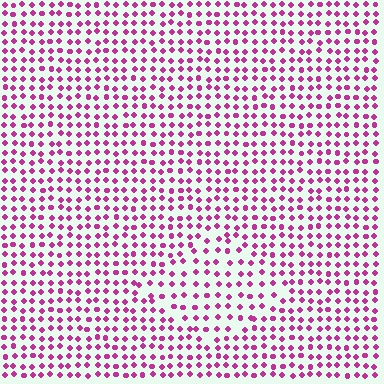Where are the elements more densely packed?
The elements are more densely packed outside the diamond boundary.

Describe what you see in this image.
The image contains small magenta elements arranged at two different densities. A diamond-shaped region is visible where the elements are less densely packed than the surrounding area.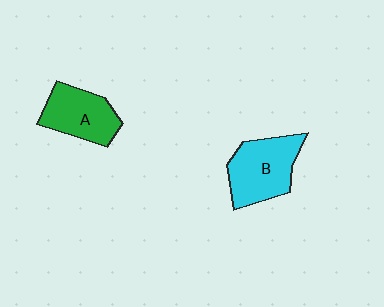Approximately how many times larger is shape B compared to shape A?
Approximately 1.2 times.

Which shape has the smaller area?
Shape A (green).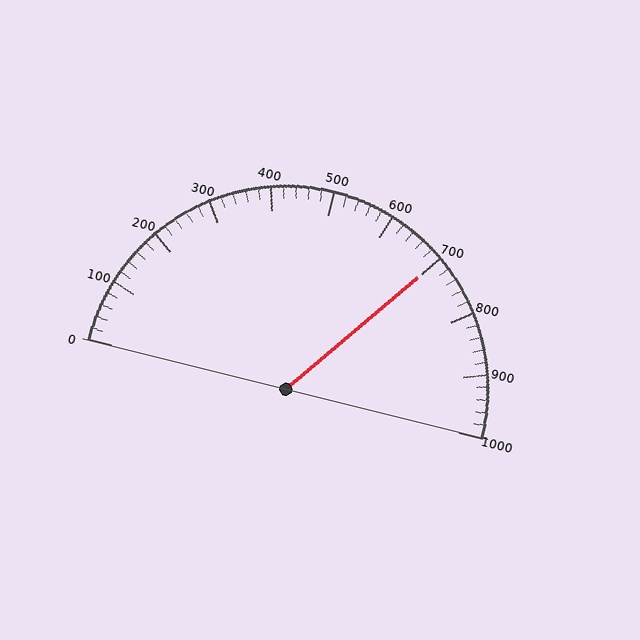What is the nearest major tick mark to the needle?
The nearest major tick mark is 700.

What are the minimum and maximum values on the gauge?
The gauge ranges from 0 to 1000.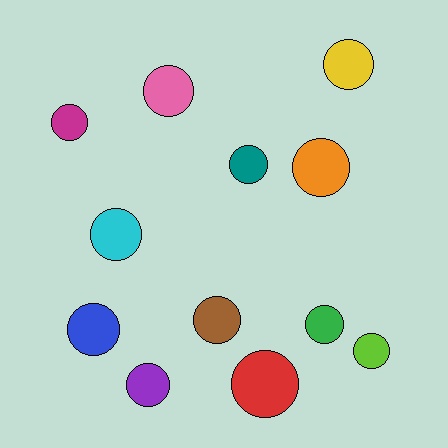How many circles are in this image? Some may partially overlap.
There are 12 circles.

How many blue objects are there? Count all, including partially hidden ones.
There is 1 blue object.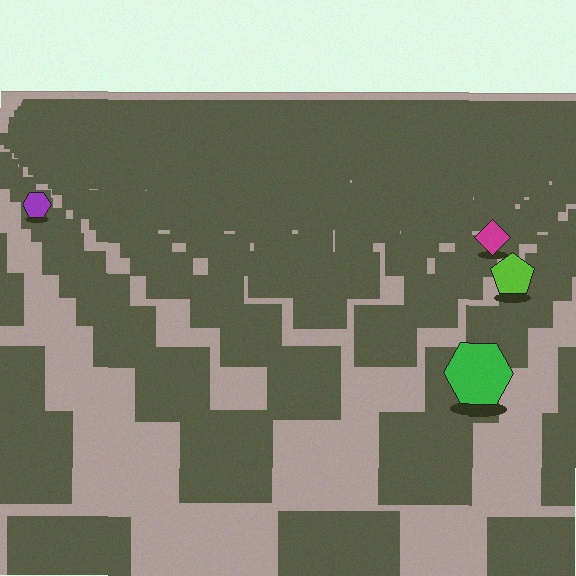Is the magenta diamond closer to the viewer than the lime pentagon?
No. The lime pentagon is closer — you can tell from the texture gradient: the ground texture is coarser near it.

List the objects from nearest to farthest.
From nearest to farthest: the green hexagon, the lime pentagon, the magenta diamond, the purple hexagon.